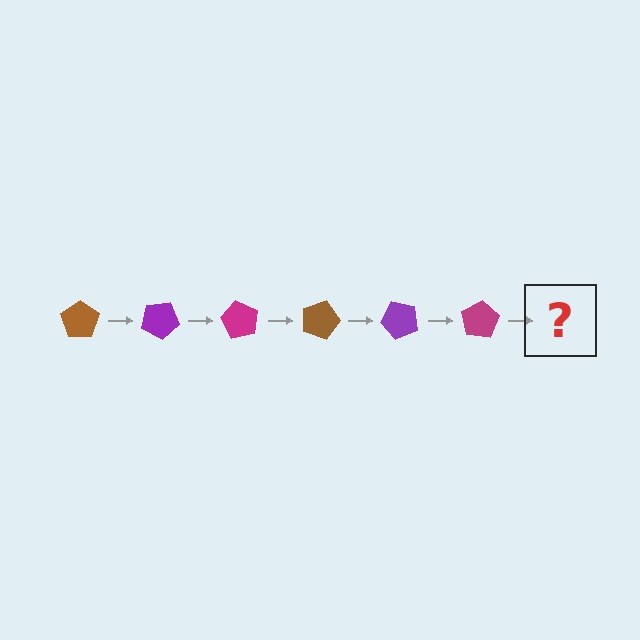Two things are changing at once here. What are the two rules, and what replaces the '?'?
The two rules are that it rotates 30 degrees each step and the color cycles through brown, purple, and magenta. The '?' should be a brown pentagon, rotated 180 degrees from the start.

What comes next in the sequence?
The next element should be a brown pentagon, rotated 180 degrees from the start.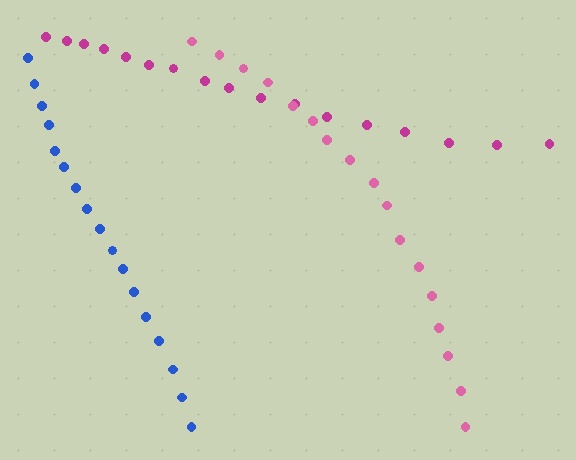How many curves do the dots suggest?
There are 3 distinct paths.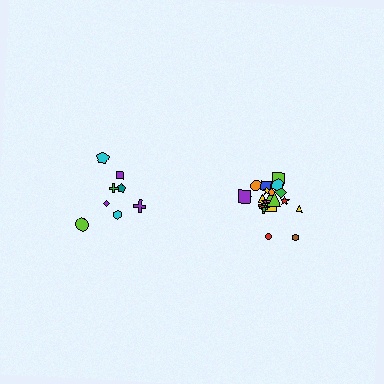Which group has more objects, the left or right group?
The right group.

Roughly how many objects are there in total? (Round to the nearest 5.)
Roughly 30 objects in total.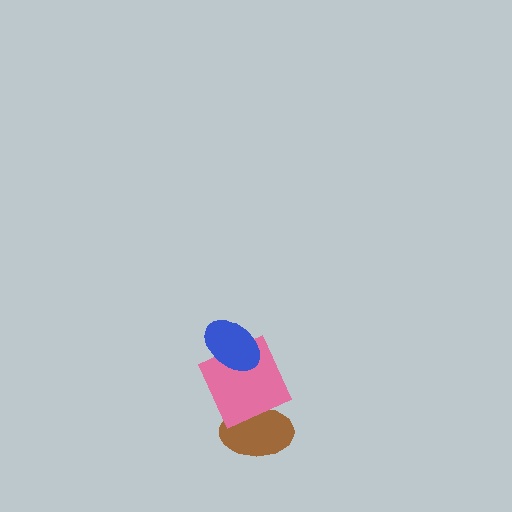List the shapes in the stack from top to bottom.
From top to bottom: the blue ellipse, the pink square, the brown ellipse.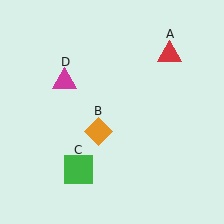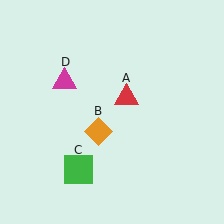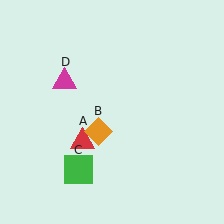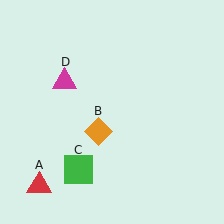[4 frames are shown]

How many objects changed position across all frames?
1 object changed position: red triangle (object A).